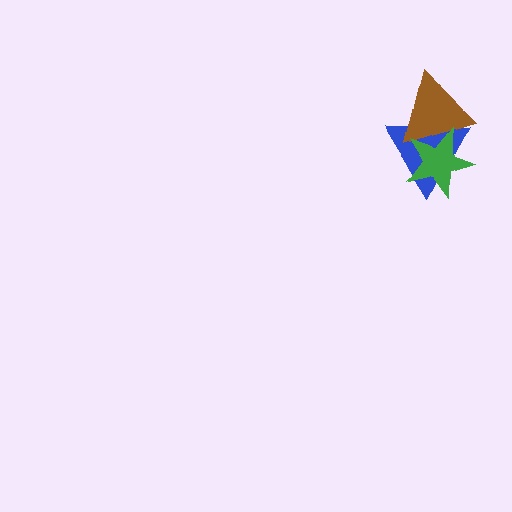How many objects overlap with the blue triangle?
2 objects overlap with the blue triangle.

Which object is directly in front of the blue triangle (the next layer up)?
The brown triangle is directly in front of the blue triangle.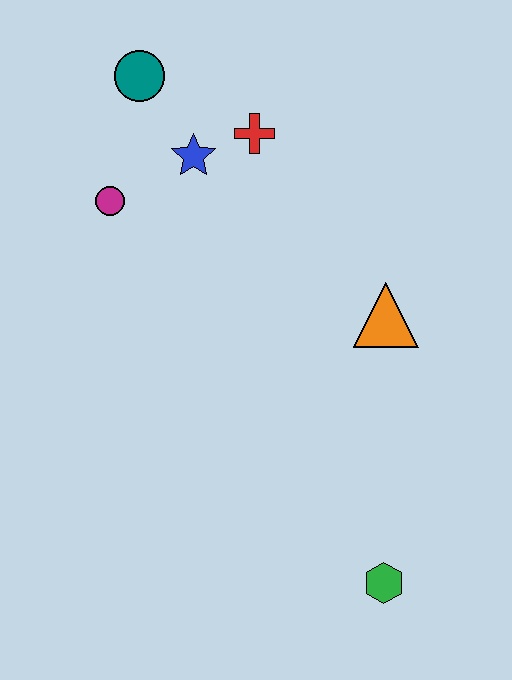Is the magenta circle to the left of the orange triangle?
Yes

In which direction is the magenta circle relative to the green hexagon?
The magenta circle is above the green hexagon.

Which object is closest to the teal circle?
The blue star is closest to the teal circle.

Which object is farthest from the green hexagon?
The teal circle is farthest from the green hexagon.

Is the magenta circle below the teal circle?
Yes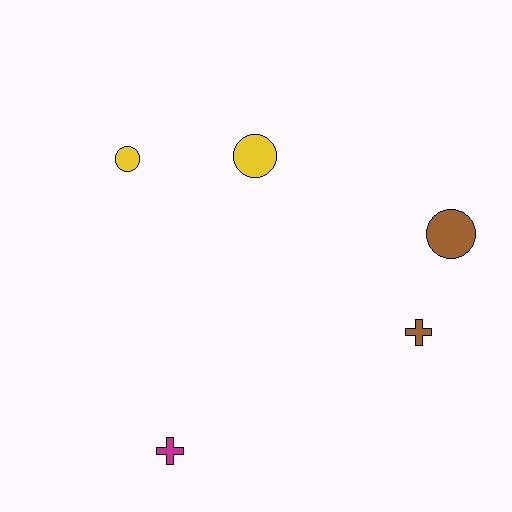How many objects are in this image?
There are 5 objects.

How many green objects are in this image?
There are no green objects.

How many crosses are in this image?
There are 2 crosses.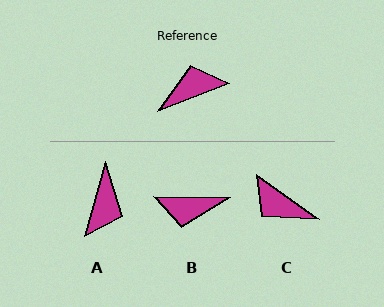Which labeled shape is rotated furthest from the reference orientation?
B, about 157 degrees away.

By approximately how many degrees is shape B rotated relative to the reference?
Approximately 157 degrees counter-clockwise.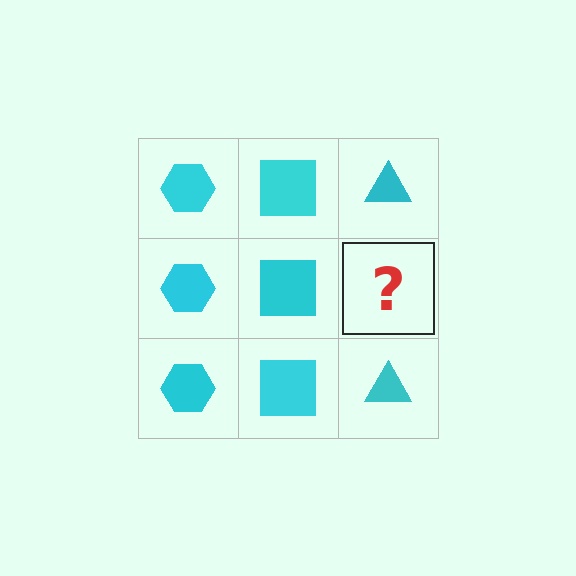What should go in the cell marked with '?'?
The missing cell should contain a cyan triangle.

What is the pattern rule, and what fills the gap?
The rule is that each column has a consistent shape. The gap should be filled with a cyan triangle.